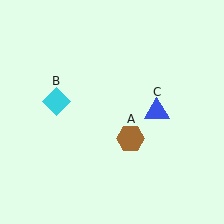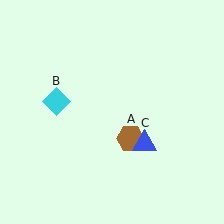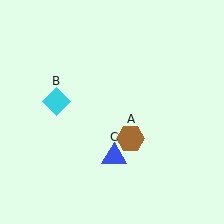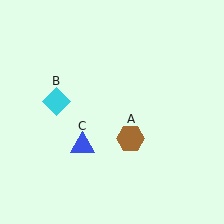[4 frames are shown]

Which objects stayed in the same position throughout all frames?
Brown hexagon (object A) and cyan diamond (object B) remained stationary.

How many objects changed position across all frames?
1 object changed position: blue triangle (object C).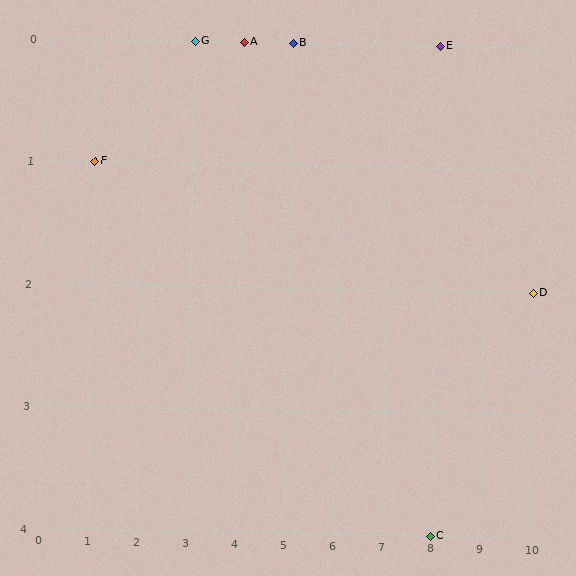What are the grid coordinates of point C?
Point C is at grid coordinates (8, 4).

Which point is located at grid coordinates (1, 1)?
Point F is at (1, 1).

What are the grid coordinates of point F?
Point F is at grid coordinates (1, 1).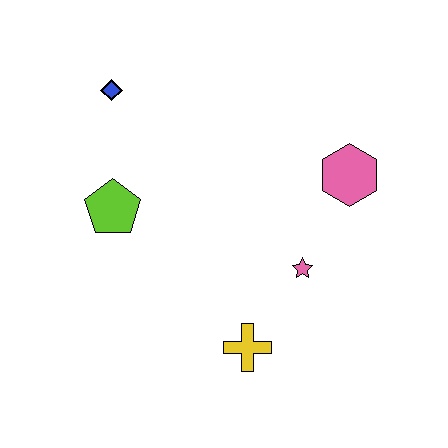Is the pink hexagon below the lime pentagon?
No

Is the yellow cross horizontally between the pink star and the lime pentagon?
Yes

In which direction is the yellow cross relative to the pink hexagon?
The yellow cross is below the pink hexagon.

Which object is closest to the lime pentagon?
The blue diamond is closest to the lime pentagon.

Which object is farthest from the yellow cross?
The blue diamond is farthest from the yellow cross.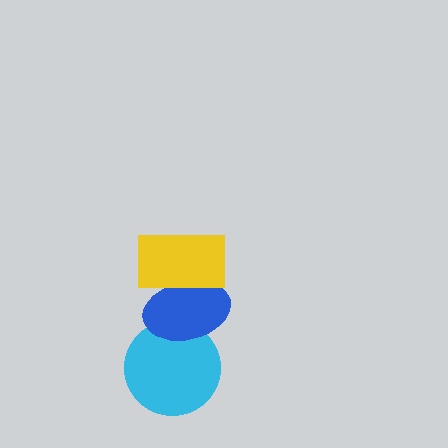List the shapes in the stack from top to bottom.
From top to bottom: the yellow rectangle, the blue ellipse, the cyan circle.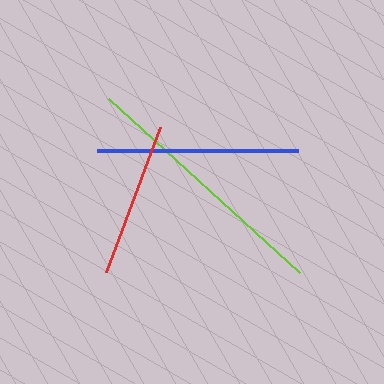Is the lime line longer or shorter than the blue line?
The lime line is longer than the blue line.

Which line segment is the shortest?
The red line is the shortest at approximately 154 pixels.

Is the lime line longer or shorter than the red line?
The lime line is longer than the red line.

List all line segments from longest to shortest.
From longest to shortest: lime, blue, red.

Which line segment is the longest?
The lime line is the longest at approximately 259 pixels.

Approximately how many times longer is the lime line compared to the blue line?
The lime line is approximately 1.3 times the length of the blue line.